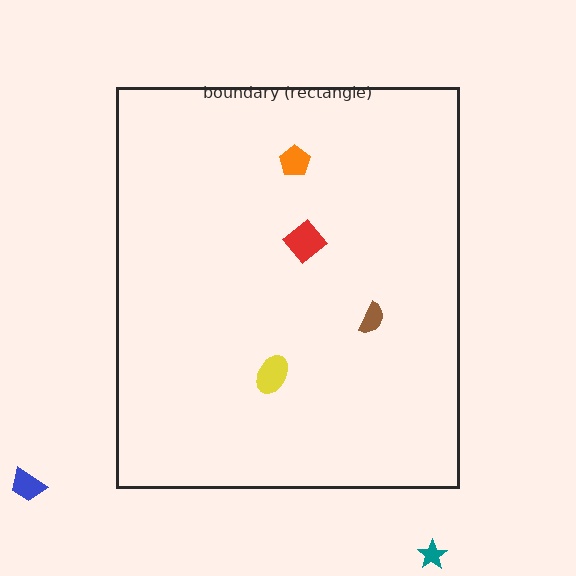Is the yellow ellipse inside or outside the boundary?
Inside.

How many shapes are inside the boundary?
4 inside, 2 outside.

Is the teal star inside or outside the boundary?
Outside.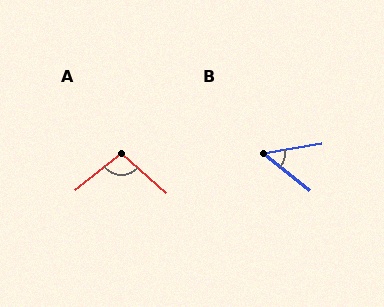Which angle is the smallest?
B, at approximately 48 degrees.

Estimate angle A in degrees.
Approximately 100 degrees.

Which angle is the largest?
A, at approximately 100 degrees.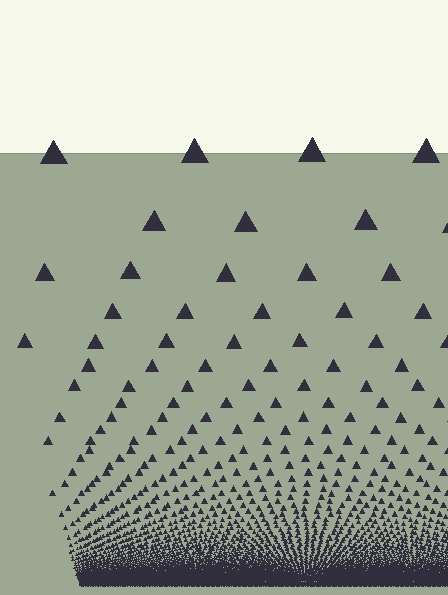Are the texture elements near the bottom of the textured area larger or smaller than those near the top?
Smaller. The gradient is inverted — elements near the bottom are smaller and denser.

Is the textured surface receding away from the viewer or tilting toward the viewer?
The surface appears to tilt toward the viewer. Texture elements get larger and sparser toward the top.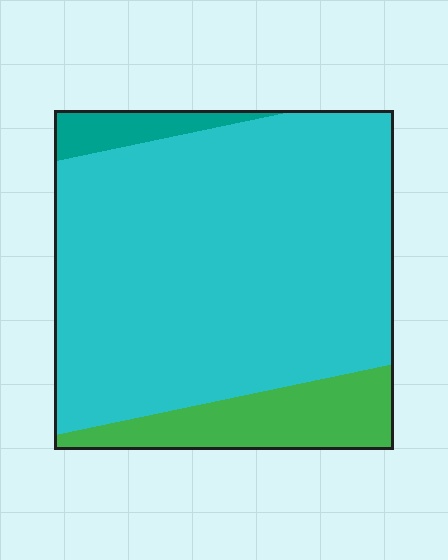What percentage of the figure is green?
Green covers about 15% of the figure.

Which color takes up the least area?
Teal, at roughly 5%.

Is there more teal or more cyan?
Cyan.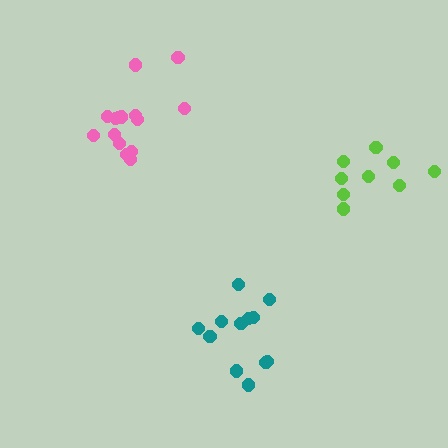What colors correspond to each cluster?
The clusters are colored: teal, lime, pink.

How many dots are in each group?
Group 1: 12 dots, Group 2: 9 dots, Group 3: 15 dots (36 total).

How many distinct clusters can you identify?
There are 3 distinct clusters.